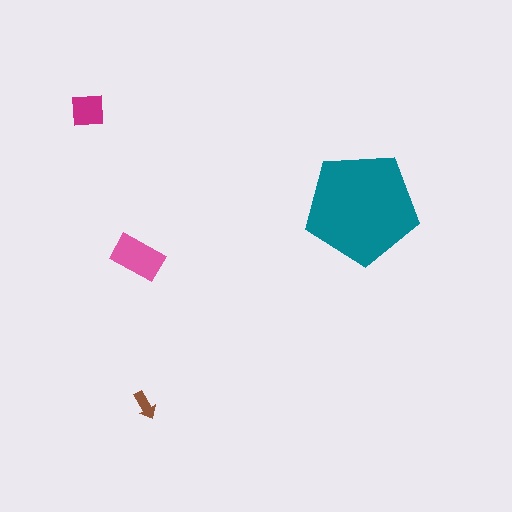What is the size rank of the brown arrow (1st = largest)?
4th.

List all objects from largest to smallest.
The teal pentagon, the pink rectangle, the magenta square, the brown arrow.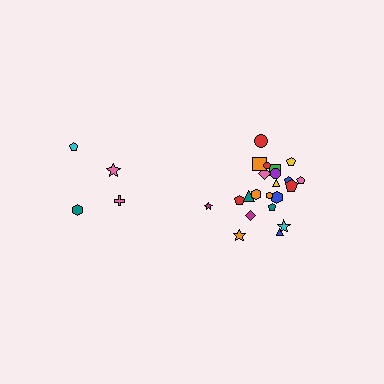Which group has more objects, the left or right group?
The right group.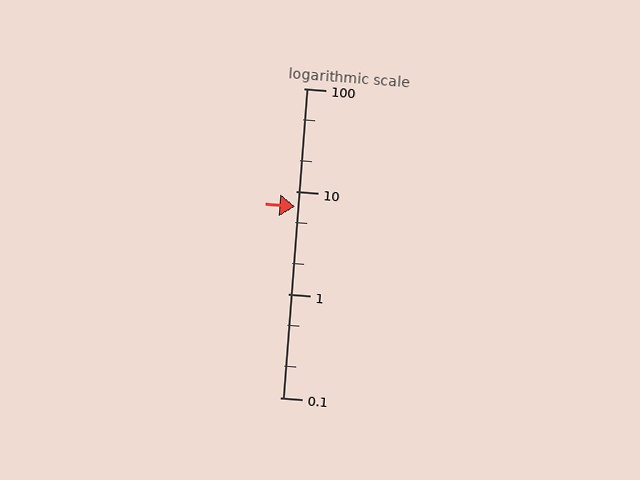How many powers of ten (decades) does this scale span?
The scale spans 3 decades, from 0.1 to 100.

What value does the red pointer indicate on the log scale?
The pointer indicates approximately 7.1.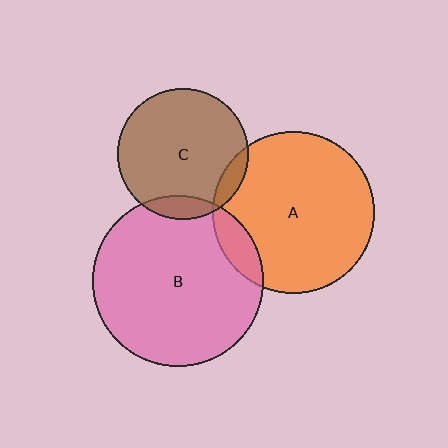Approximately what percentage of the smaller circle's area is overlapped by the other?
Approximately 10%.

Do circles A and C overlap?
Yes.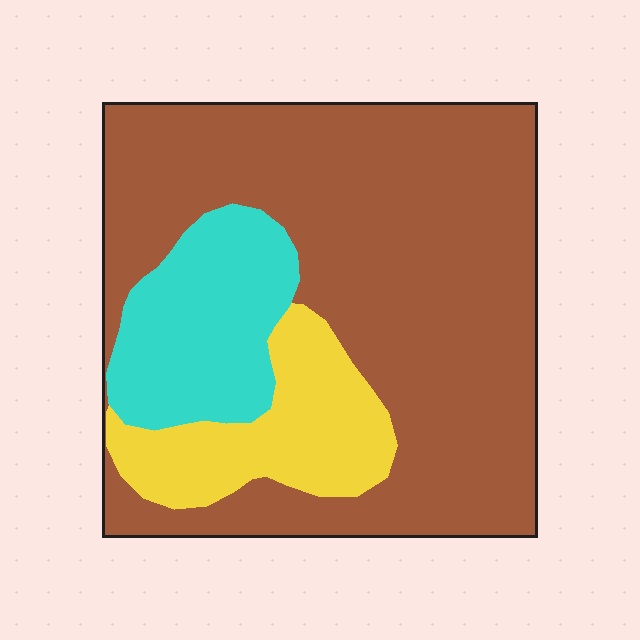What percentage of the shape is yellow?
Yellow takes up about one sixth (1/6) of the shape.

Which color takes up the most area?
Brown, at roughly 70%.